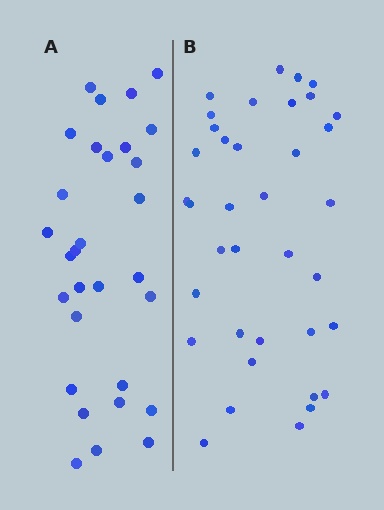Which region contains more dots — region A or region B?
Region B (the right region) has more dots.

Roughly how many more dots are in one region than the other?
Region B has roughly 8 or so more dots than region A.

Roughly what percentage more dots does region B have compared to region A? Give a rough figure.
About 25% more.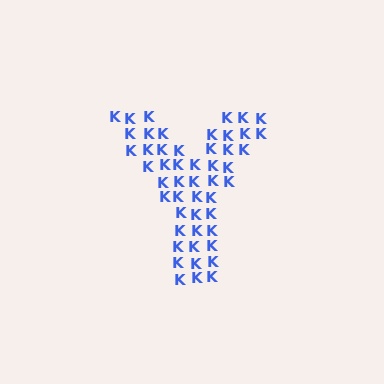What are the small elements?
The small elements are letter K's.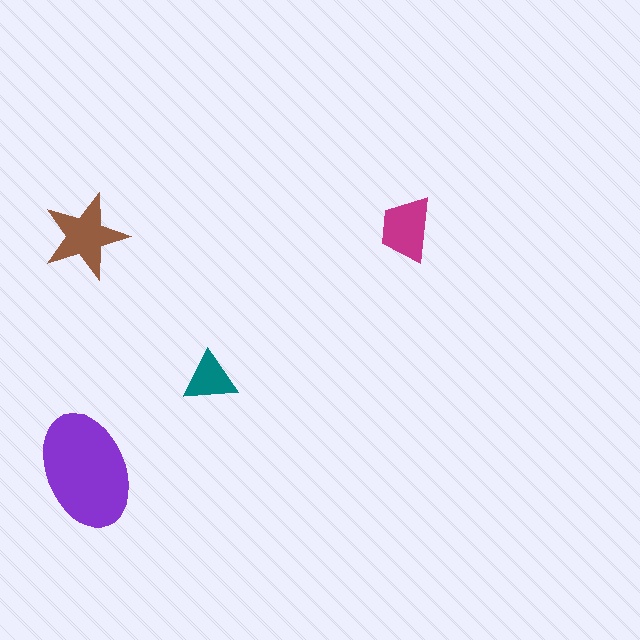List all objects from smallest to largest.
The teal triangle, the magenta trapezoid, the brown star, the purple ellipse.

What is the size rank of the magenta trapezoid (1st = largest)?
3rd.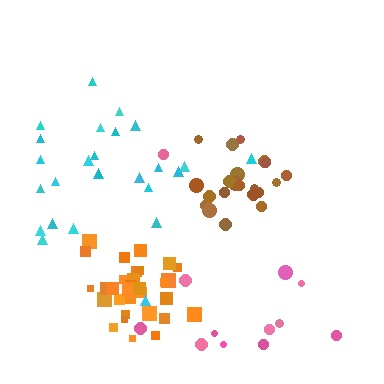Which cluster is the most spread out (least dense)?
Pink.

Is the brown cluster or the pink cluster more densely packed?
Brown.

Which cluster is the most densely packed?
Orange.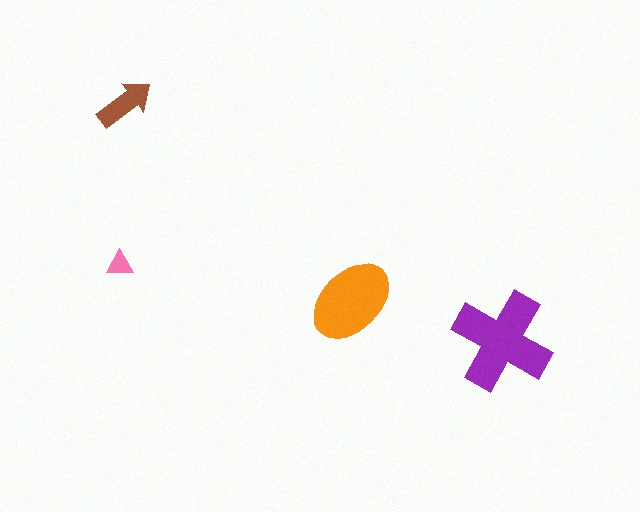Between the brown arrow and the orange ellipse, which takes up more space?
The orange ellipse.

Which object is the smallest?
The pink triangle.